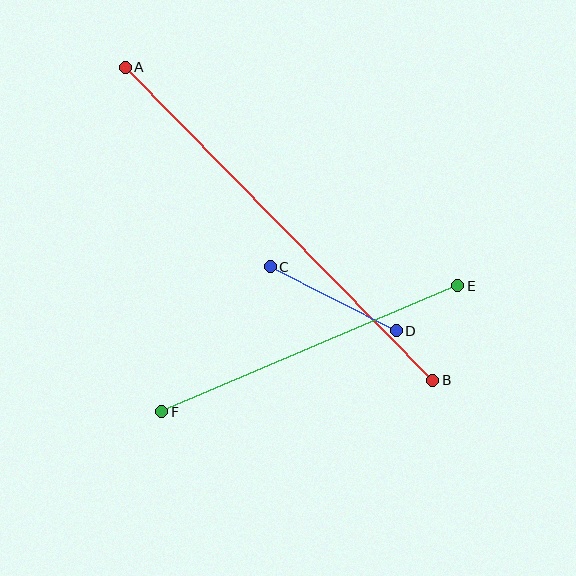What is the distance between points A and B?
The distance is approximately 439 pixels.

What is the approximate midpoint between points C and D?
The midpoint is at approximately (333, 299) pixels.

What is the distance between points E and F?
The distance is approximately 321 pixels.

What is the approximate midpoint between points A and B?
The midpoint is at approximately (279, 224) pixels.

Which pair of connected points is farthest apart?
Points A and B are farthest apart.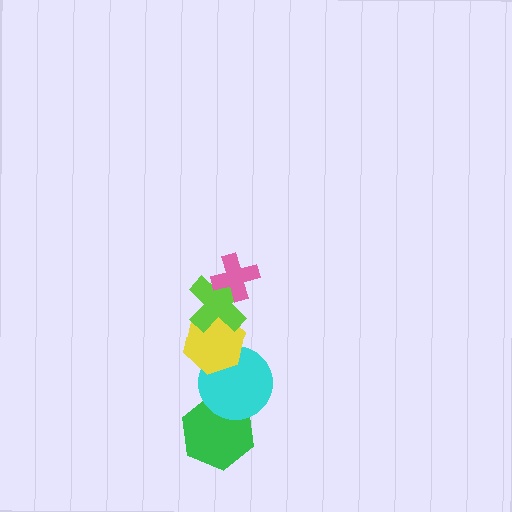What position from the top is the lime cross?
The lime cross is 2nd from the top.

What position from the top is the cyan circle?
The cyan circle is 4th from the top.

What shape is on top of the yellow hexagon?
The lime cross is on top of the yellow hexagon.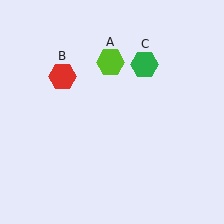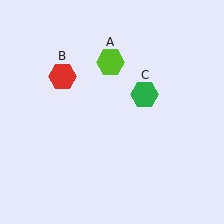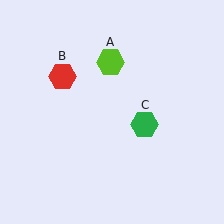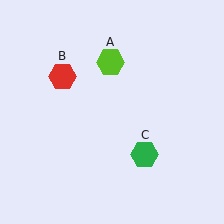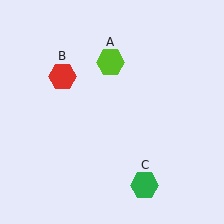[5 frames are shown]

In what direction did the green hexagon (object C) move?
The green hexagon (object C) moved down.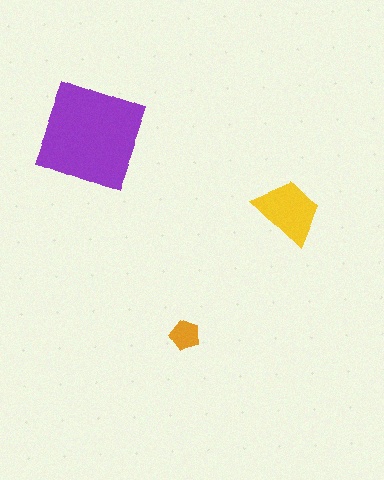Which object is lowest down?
The orange pentagon is bottommost.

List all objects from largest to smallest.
The purple diamond, the yellow trapezoid, the orange pentagon.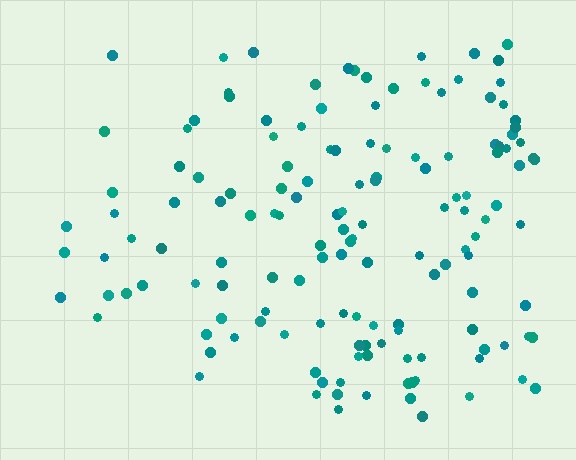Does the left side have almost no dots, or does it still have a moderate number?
Still a moderate number, just noticeably fewer than the right.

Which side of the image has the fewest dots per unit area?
The left.